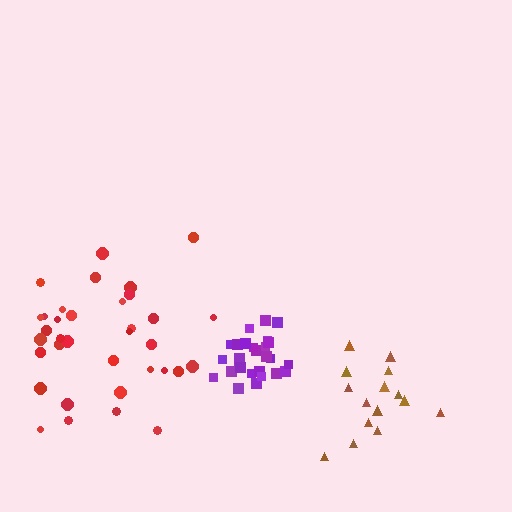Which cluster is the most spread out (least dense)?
Red.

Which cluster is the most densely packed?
Purple.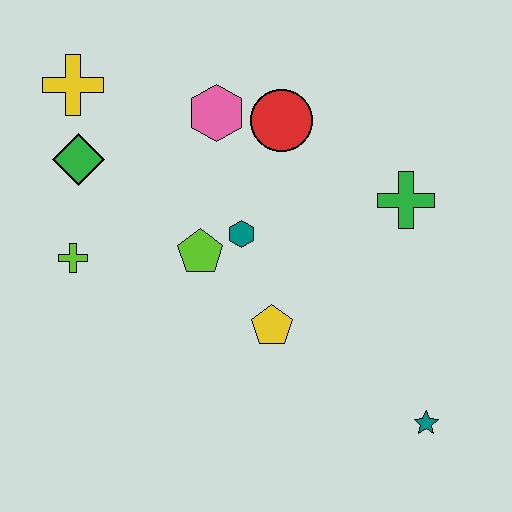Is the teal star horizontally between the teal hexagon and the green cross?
No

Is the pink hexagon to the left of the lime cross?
No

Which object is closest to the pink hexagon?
The red circle is closest to the pink hexagon.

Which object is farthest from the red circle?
The teal star is farthest from the red circle.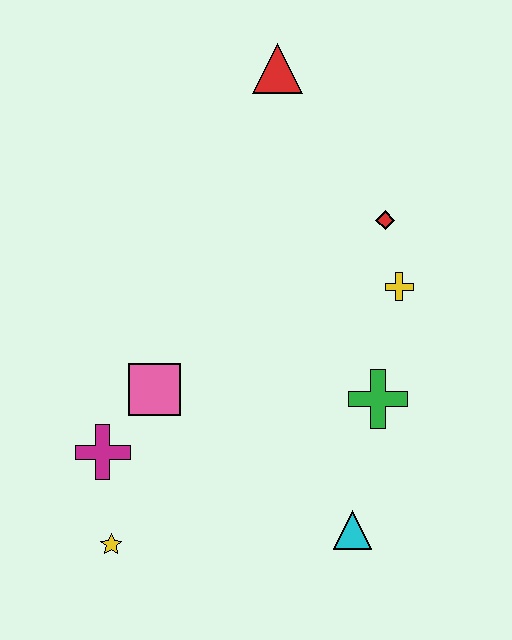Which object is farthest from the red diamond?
The yellow star is farthest from the red diamond.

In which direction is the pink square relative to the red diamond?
The pink square is to the left of the red diamond.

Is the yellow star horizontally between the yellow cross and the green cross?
No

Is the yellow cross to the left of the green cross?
No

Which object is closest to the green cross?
The yellow cross is closest to the green cross.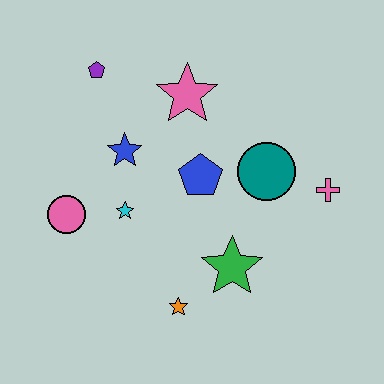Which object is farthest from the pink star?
The orange star is farthest from the pink star.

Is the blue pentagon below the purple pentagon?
Yes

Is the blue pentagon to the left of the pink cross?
Yes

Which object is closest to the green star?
The orange star is closest to the green star.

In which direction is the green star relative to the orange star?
The green star is to the right of the orange star.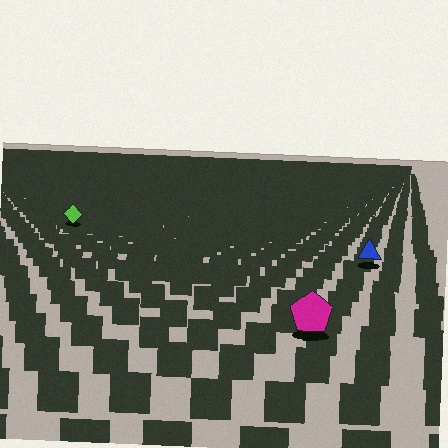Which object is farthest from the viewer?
The lime diamond is farthest from the viewer. It appears smaller and the ground texture around it is denser.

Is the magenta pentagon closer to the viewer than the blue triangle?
Yes. The magenta pentagon is closer — you can tell from the texture gradient: the ground texture is coarser near it.